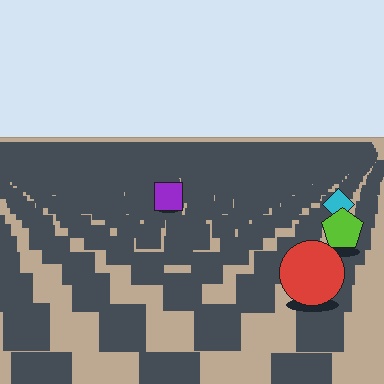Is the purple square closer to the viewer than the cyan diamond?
No. The cyan diamond is closer — you can tell from the texture gradient: the ground texture is coarser near it.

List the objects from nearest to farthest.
From nearest to farthest: the red circle, the lime pentagon, the cyan diamond, the purple square.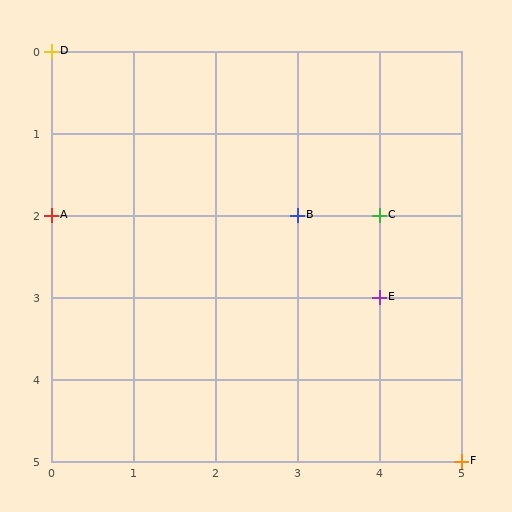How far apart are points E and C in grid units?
Points E and C are 1 row apart.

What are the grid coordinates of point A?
Point A is at grid coordinates (0, 2).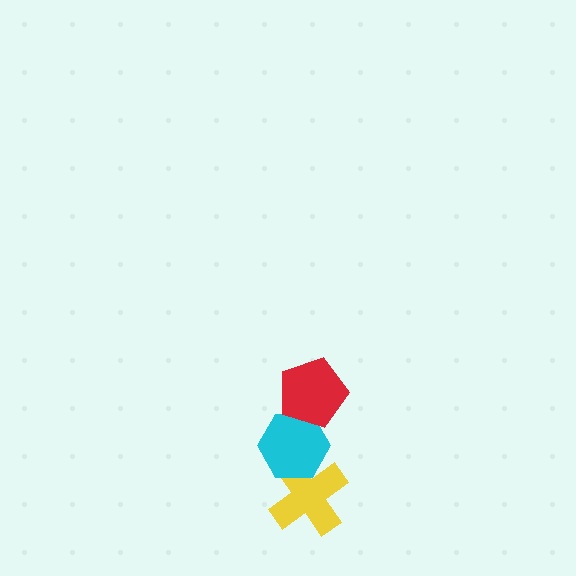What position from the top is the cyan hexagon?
The cyan hexagon is 2nd from the top.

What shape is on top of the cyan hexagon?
The red pentagon is on top of the cyan hexagon.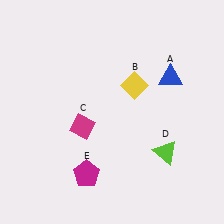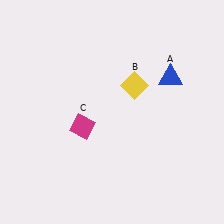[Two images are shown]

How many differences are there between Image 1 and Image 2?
There are 2 differences between the two images.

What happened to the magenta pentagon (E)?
The magenta pentagon (E) was removed in Image 2. It was in the bottom-left area of Image 1.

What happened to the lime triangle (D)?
The lime triangle (D) was removed in Image 2. It was in the bottom-right area of Image 1.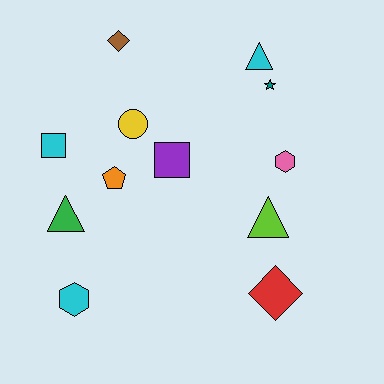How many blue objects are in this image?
There are no blue objects.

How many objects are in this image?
There are 12 objects.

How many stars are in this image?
There is 1 star.